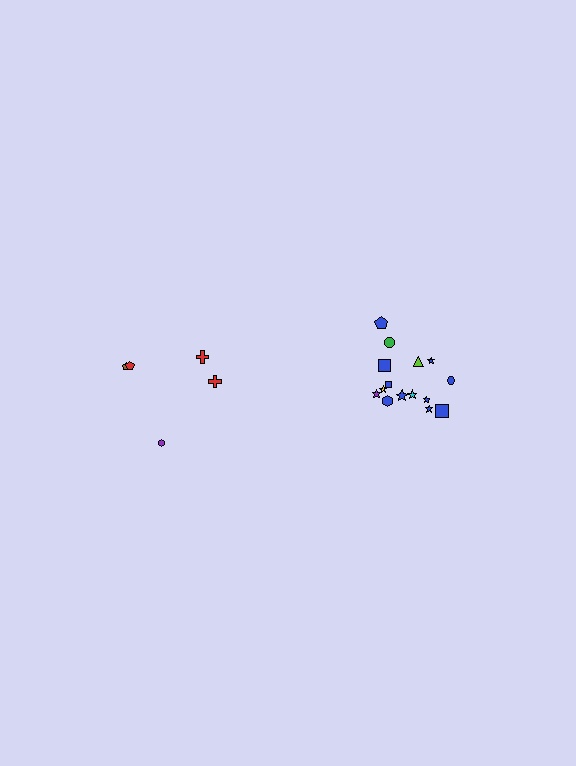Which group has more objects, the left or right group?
The right group.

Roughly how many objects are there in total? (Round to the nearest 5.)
Roughly 20 objects in total.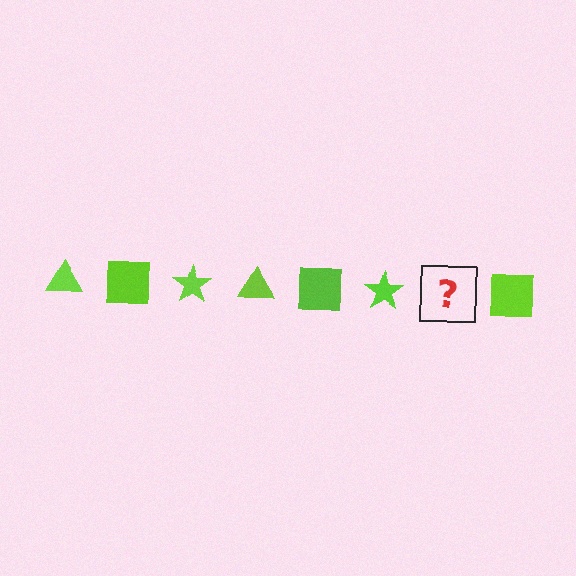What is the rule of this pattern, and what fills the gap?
The rule is that the pattern cycles through triangle, square, star shapes in lime. The gap should be filled with a lime triangle.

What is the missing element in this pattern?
The missing element is a lime triangle.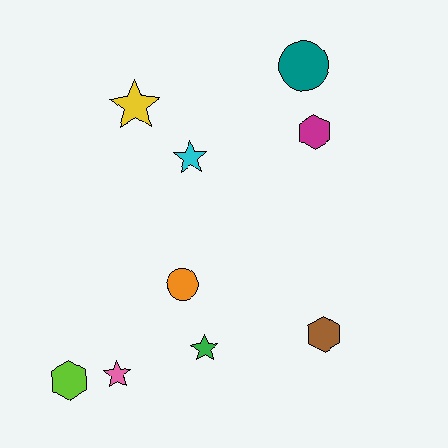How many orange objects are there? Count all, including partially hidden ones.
There is 1 orange object.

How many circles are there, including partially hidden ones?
There are 2 circles.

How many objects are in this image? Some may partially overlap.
There are 9 objects.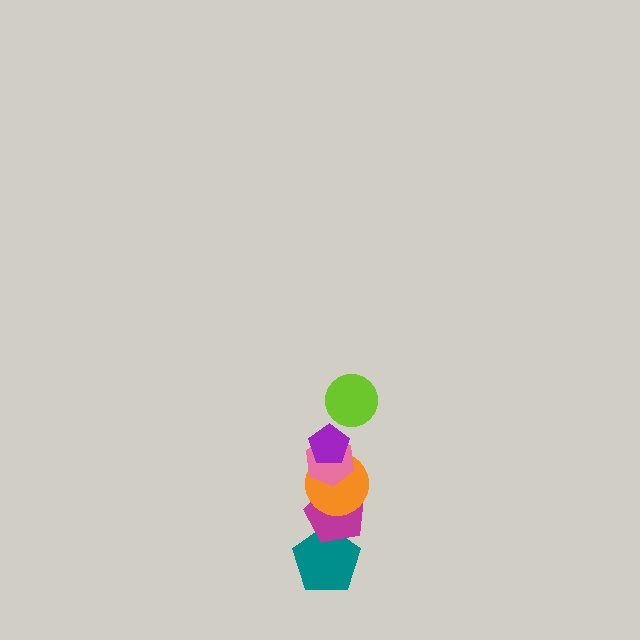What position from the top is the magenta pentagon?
The magenta pentagon is 5th from the top.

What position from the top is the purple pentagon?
The purple pentagon is 2nd from the top.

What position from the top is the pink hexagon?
The pink hexagon is 3rd from the top.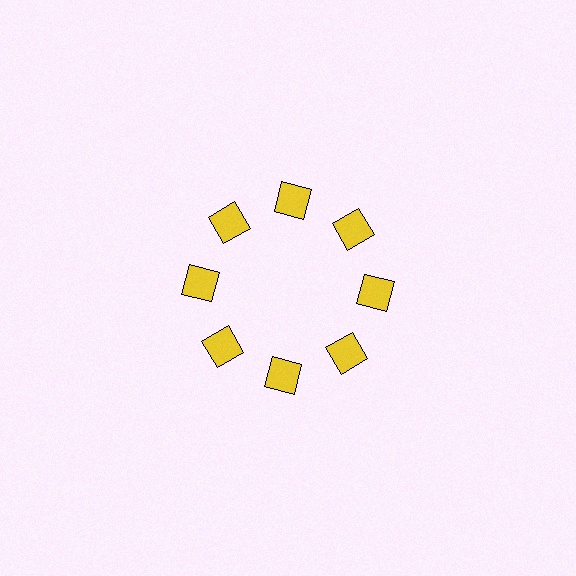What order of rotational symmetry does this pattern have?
This pattern has 8-fold rotational symmetry.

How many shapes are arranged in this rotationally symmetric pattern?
There are 8 shapes, arranged in 8 groups of 1.